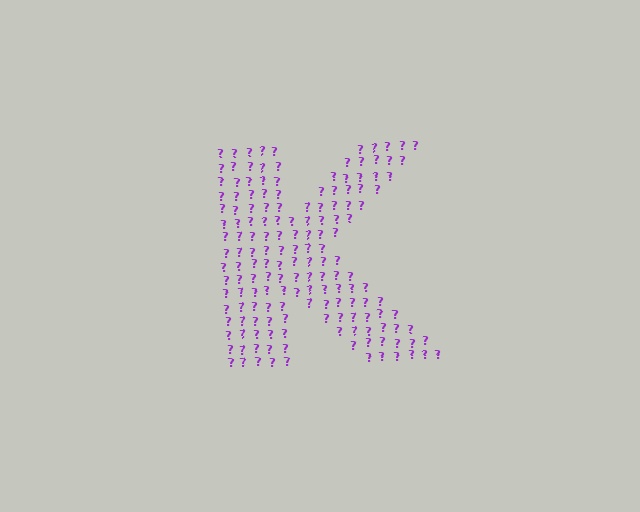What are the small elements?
The small elements are question marks.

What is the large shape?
The large shape is the letter K.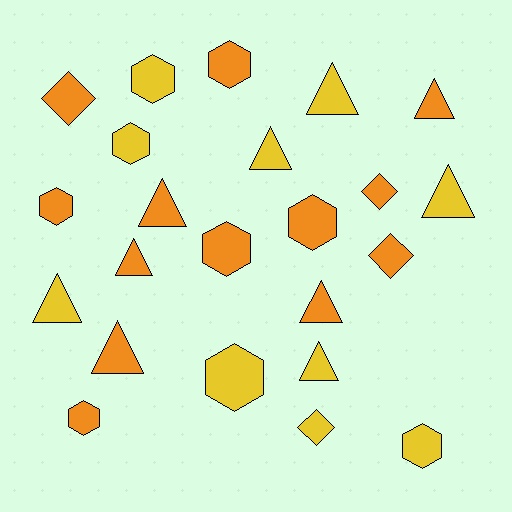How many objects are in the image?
There are 23 objects.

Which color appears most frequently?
Orange, with 13 objects.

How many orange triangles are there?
There are 5 orange triangles.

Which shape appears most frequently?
Triangle, with 10 objects.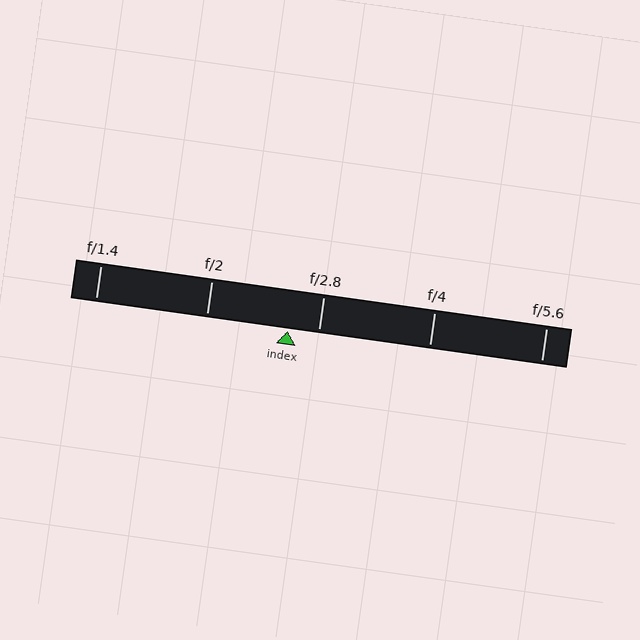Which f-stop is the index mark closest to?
The index mark is closest to f/2.8.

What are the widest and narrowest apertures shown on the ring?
The widest aperture shown is f/1.4 and the narrowest is f/5.6.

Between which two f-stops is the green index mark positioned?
The index mark is between f/2 and f/2.8.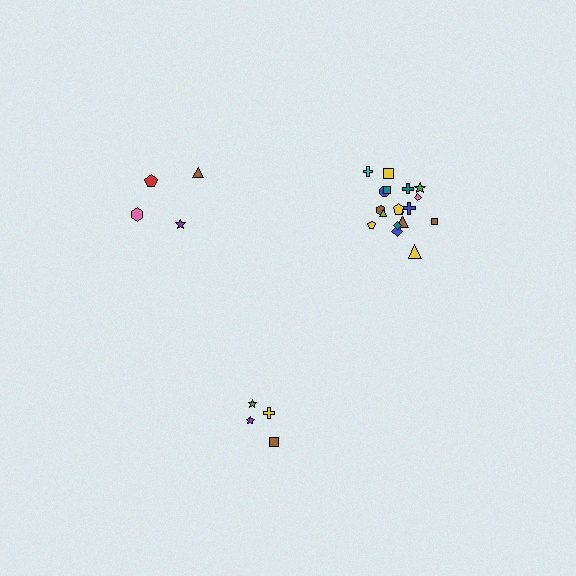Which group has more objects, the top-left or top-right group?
The top-right group.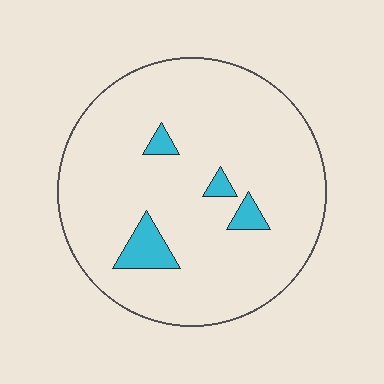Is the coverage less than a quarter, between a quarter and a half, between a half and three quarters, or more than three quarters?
Less than a quarter.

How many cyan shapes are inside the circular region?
4.